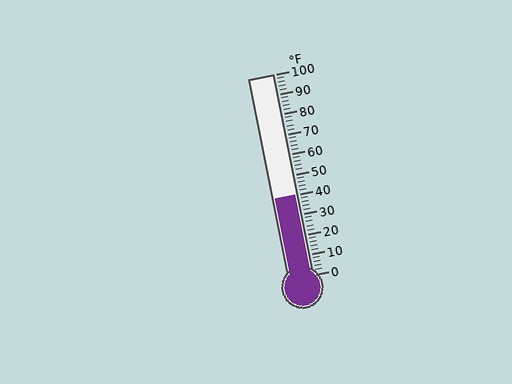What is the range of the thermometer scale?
The thermometer scale ranges from 0°F to 100°F.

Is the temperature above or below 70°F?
The temperature is below 70°F.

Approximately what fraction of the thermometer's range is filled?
The thermometer is filled to approximately 40% of its range.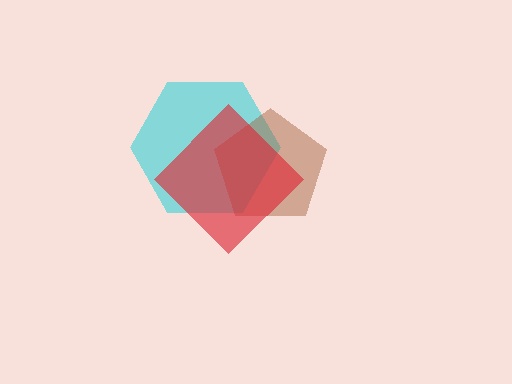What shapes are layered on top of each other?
The layered shapes are: a cyan hexagon, a brown pentagon, a red diamond.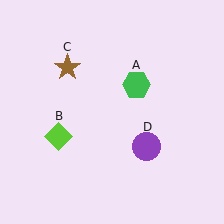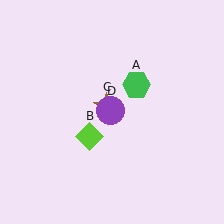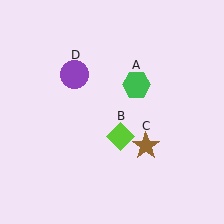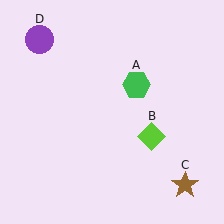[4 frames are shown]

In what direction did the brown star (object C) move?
The brown star (object C) moved down and to the right.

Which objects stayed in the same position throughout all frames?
Green hexagon (object A) remained stationary.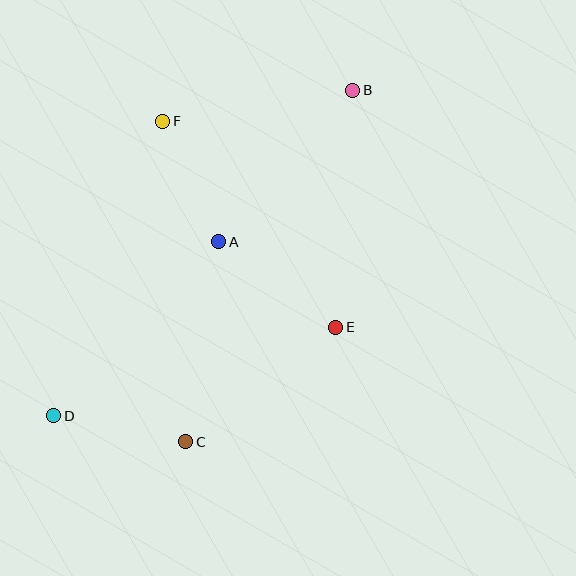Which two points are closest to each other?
Points A and F are closest to each other.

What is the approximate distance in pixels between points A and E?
The distance between A and E is approximately 145 pixels.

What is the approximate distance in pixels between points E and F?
The distance between E and F is approximately 268 pixels.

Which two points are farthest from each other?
Points B and D are farthest from each other.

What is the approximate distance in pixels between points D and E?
The distance between D and E is approximately 295 pixels.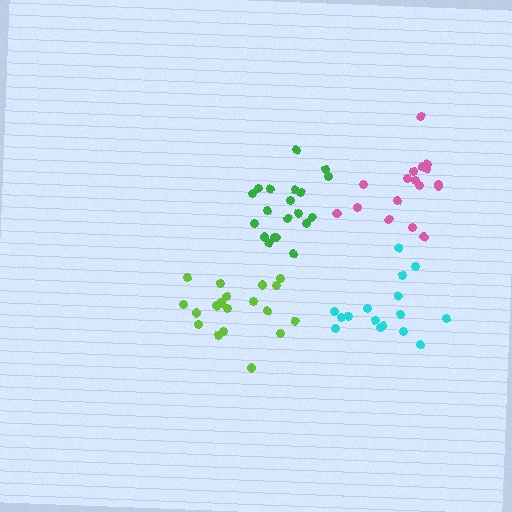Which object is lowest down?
The lime cluster is bottommost.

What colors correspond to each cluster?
The clusters are colored: cyan, pink, lime, green.